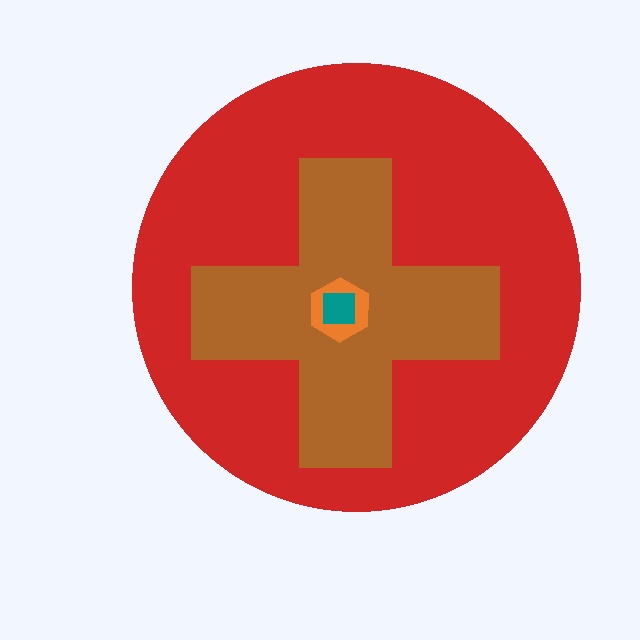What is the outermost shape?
The red circle.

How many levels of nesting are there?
4.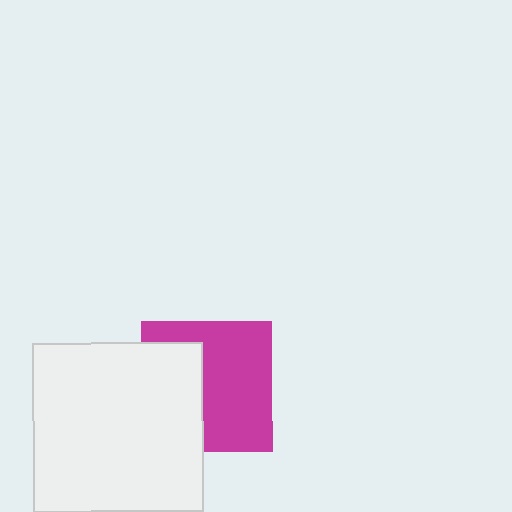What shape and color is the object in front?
The object in front is a white square.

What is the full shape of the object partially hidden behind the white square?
The partially hidden object is a magenta square.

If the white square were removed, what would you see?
You would see the complete magenta square.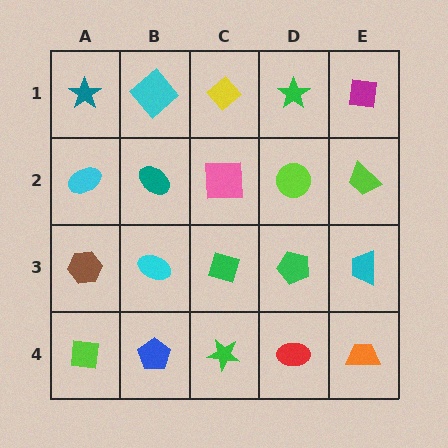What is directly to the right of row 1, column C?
A green star.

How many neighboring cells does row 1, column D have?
3.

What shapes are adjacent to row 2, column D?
A green star (row 1, column D), a green pentagon (row 3, column D), a pink square (row 2, column C), a lime trapezoid (row 2, column E).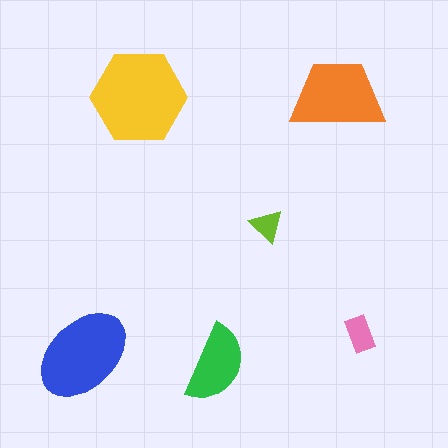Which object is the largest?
The yellow hexagon.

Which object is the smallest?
The lime triangle.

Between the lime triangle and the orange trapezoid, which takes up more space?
The orange trapezoid.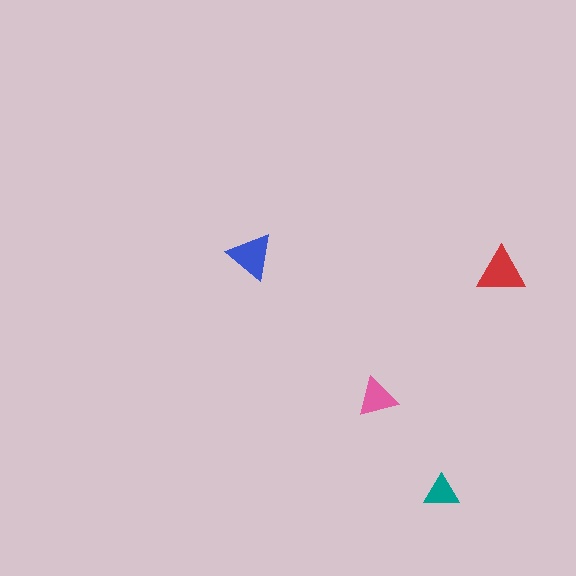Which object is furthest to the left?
The blue triangle is leftmost.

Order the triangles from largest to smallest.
the red one, the blue one, the pink one, the teal one.